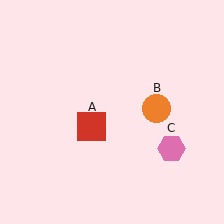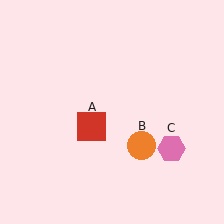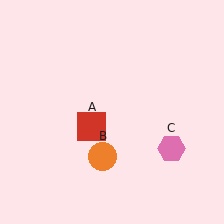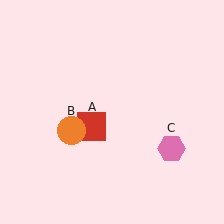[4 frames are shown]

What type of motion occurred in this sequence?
The orange circle (object B) rotated clockwise around the center of the scene.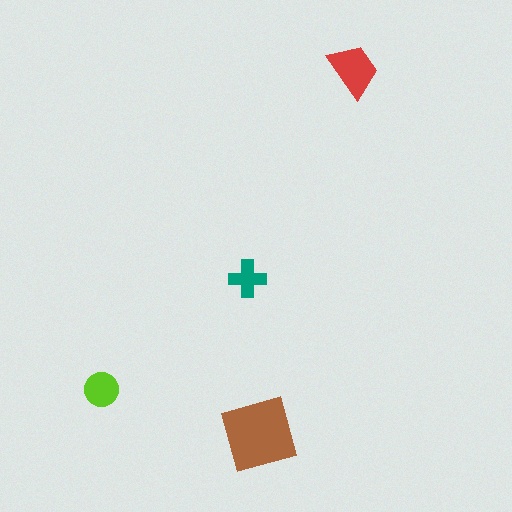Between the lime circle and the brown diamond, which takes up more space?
The brown diamond.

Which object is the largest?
The brown diamond.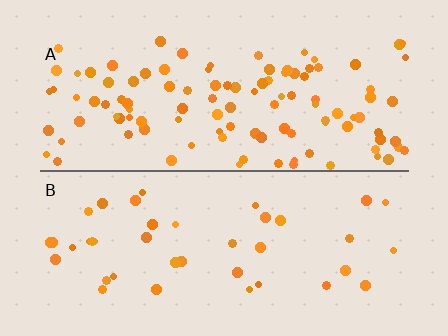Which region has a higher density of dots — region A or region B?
A (the top).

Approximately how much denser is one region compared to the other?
Approximately 2.7× — region A over region B.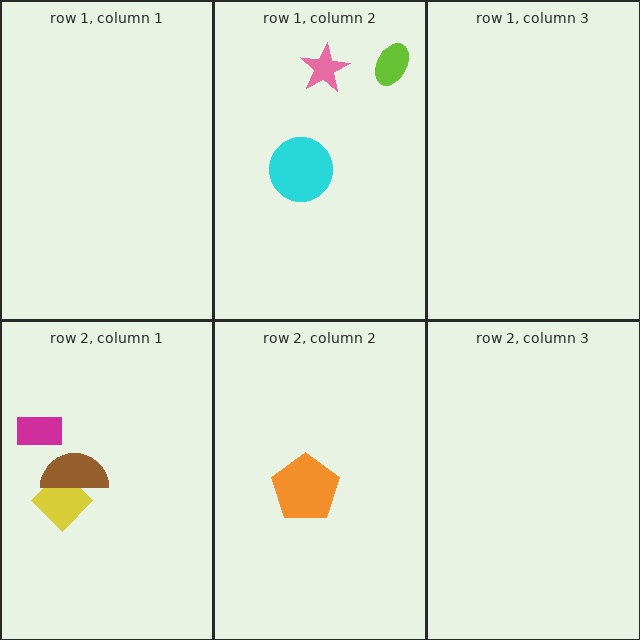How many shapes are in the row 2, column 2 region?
1.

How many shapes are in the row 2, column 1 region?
3.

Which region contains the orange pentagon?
The row 2, column 2 region.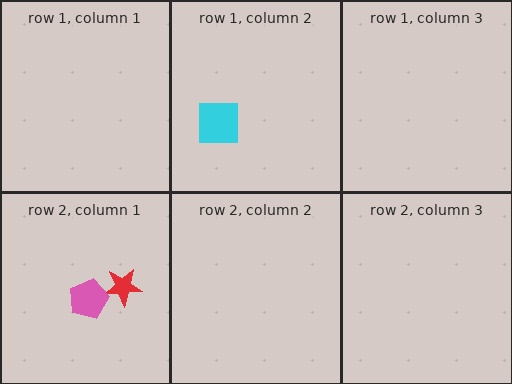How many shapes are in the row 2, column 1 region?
2.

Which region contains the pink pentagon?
The row 2, column 1 region.